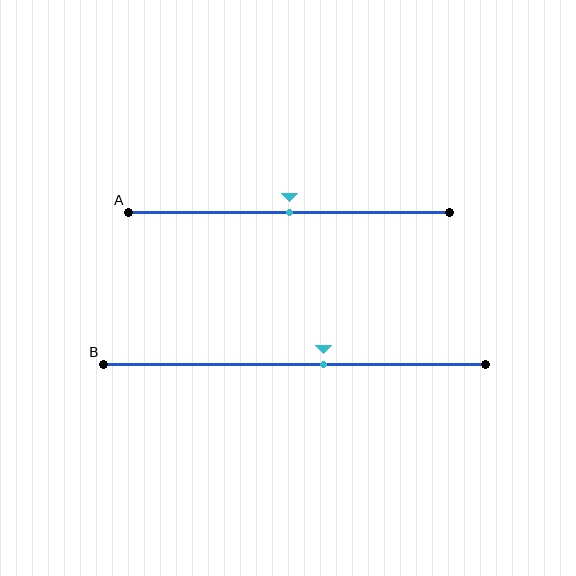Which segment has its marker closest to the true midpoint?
Segment A has its marker closest to the true midpoint.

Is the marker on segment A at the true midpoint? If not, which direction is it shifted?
Yes, the marker on segment A is at the true midpoint.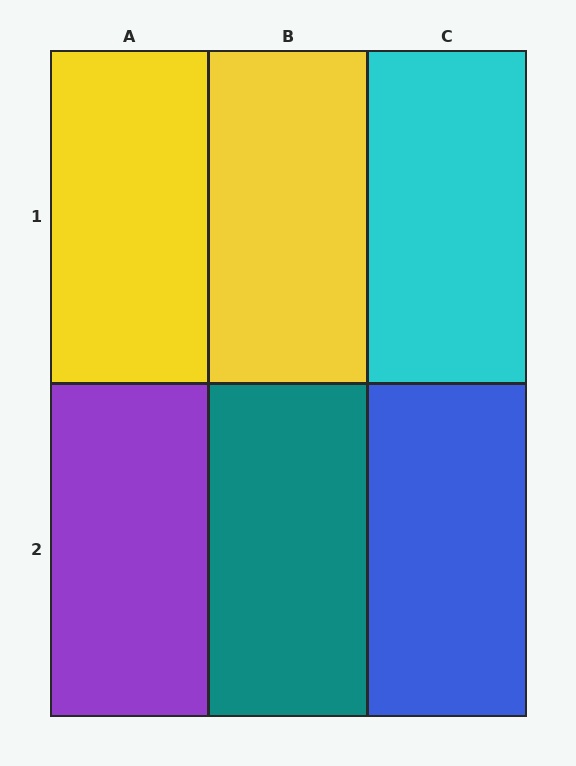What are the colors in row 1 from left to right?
Yellow, yellow, cyan.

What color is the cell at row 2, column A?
Purple.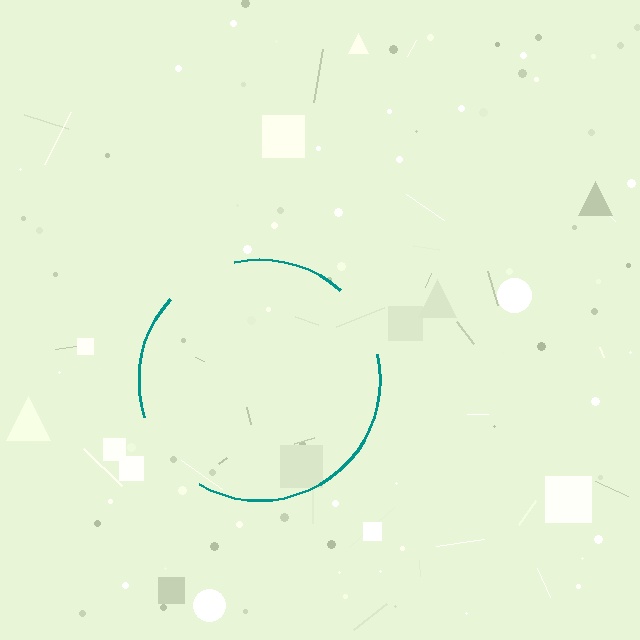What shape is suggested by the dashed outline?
The dashed outline suggests a circle.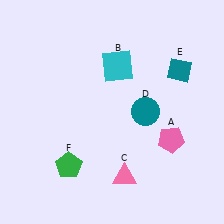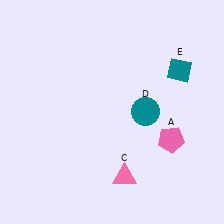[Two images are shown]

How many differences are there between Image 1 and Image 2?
There are 2 differences between the two images.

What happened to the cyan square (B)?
The cyan square (B) was removed in Image 2. It was in the top-right area of Image 1.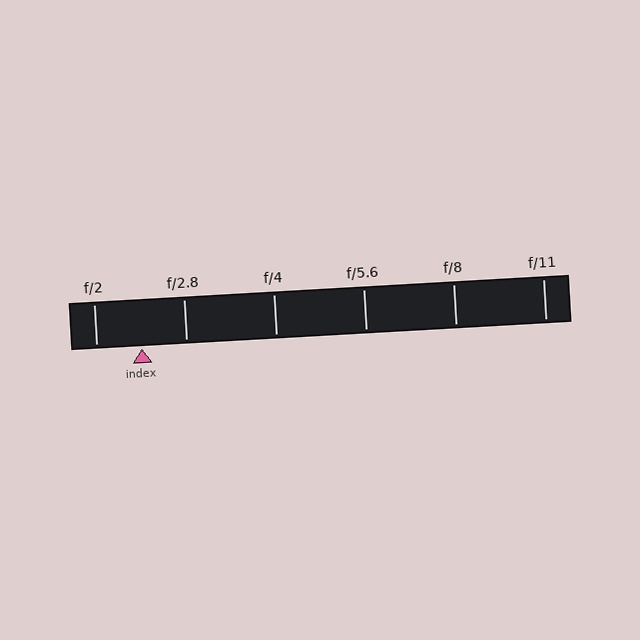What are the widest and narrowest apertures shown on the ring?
The widest aperture shown is f/2 and the narrowest is f/11.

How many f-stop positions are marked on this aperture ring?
There are 6 f-stop positions marked.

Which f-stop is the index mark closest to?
The index mark is closest to f/2.8.